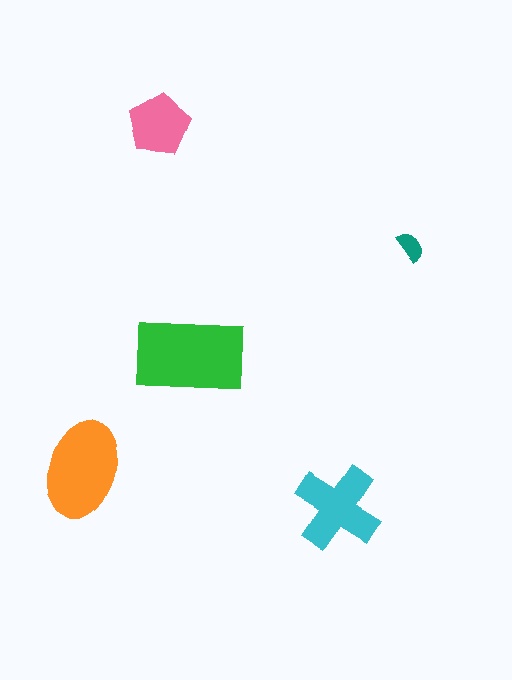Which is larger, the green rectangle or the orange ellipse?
The green rectangle.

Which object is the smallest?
The teal semicircle.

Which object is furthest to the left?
The orange ellipse is leftmost.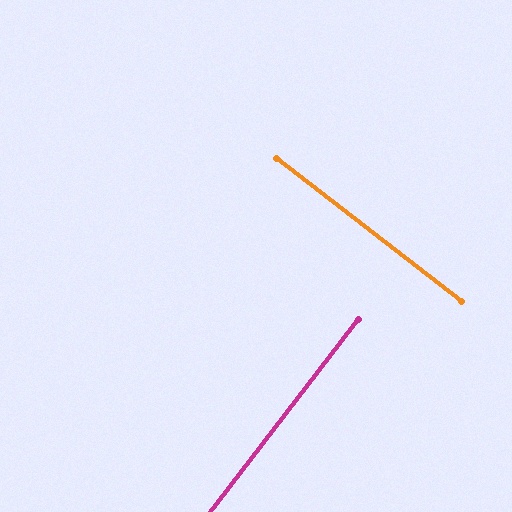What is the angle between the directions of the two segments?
Approximately 90 degrees.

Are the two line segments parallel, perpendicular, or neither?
Perpendicular — they meet at approximately 90°.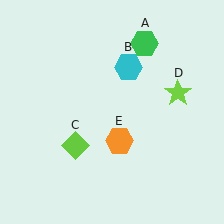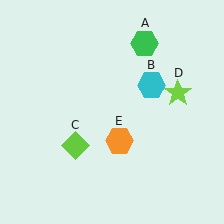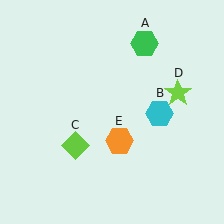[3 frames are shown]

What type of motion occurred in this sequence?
The cyan hexagon (object B) rotated clockwise around the center of the scene.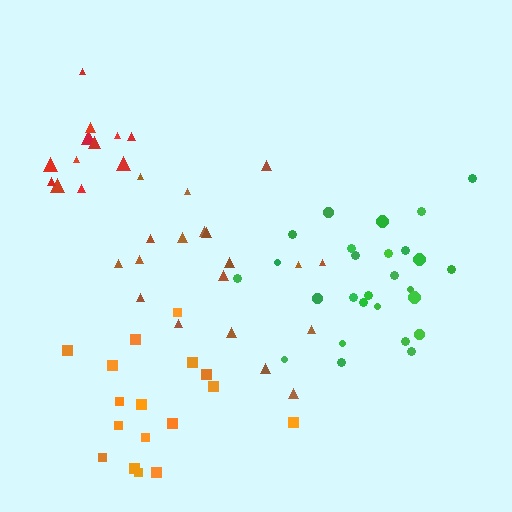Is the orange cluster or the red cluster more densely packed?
Red.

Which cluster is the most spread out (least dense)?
Brown.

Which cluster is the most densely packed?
Red.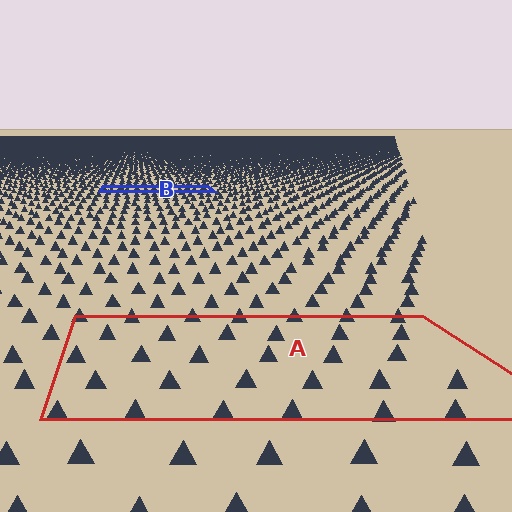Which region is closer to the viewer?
Region A is closer. The texture elements there are larger and more spread out.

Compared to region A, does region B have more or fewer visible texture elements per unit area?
Region B has more texture elements per unit area — they are packed more densely because it is farther away.